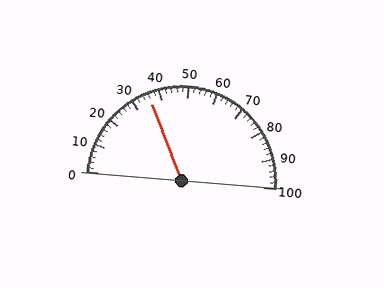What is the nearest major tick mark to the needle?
The nearest major tick mark is 40.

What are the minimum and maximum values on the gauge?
The gauge ranges from 0 to 100.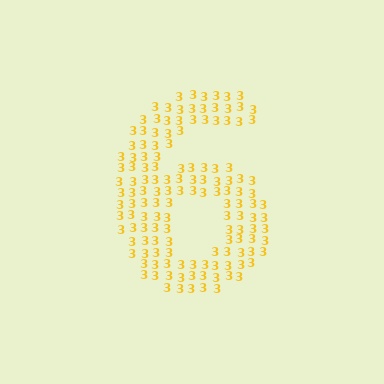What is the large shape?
The large shape is the digit 6.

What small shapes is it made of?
It is made of small digit 3's.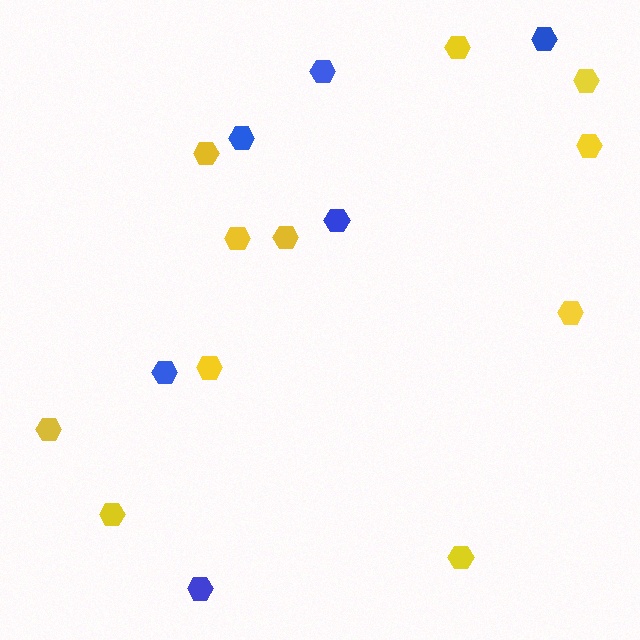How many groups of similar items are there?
There are 2 groups: one group of blue hexagons (6) and one group of yellow hexagons (11).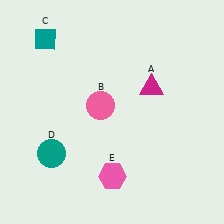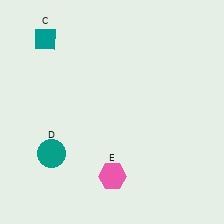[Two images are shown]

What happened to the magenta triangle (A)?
The magenta triangle (A) was removed in Image 2. It was in the top-right area of Image 1.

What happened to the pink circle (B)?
The pink circle (B) was removed in Image 2. It was in the top-left area of Image 1.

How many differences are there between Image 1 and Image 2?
There are 2 differences between the two images.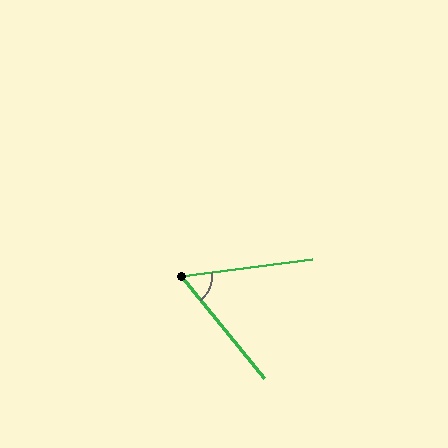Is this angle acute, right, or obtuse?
It is acute.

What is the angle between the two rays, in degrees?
Approximately 58 degrees.